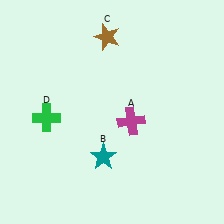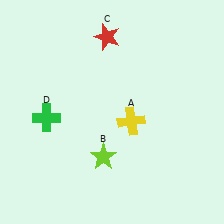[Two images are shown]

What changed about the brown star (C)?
In Image 1, C is brown. In Image 2, it changed to red.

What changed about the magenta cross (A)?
In Image 1, A is magenta. In Image 2, it changed to yellow.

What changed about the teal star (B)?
In Image 1, B is teal. In Image 2, it changed to lime.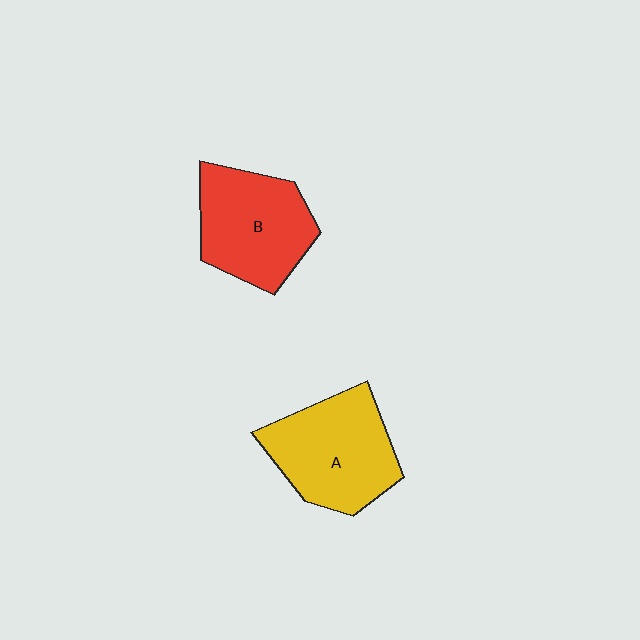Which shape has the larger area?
Shape A (yellow).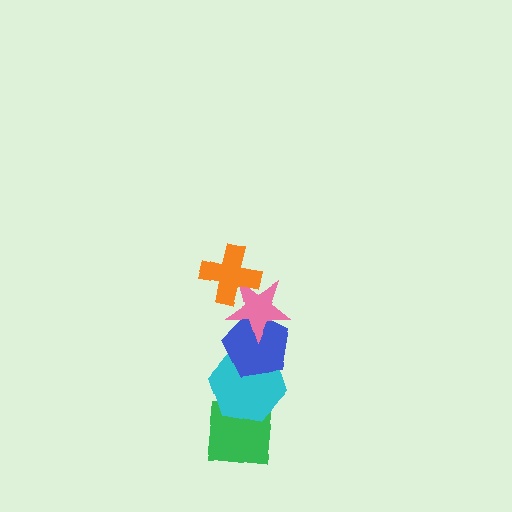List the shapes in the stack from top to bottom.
From top to bottom: the orange cross, the pink star, the blue pentagon, the cyan hexagon, the green square.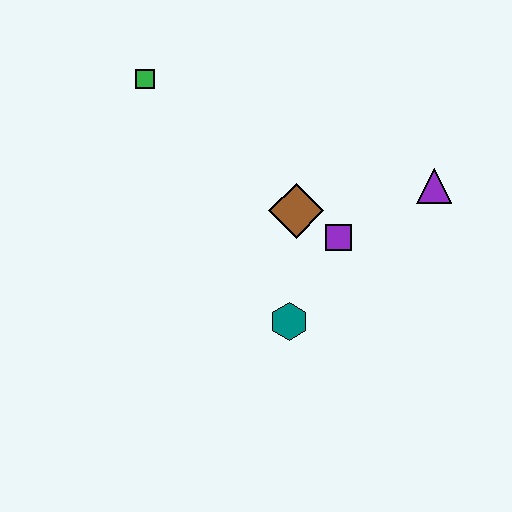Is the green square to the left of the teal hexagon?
Yes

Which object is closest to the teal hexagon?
The purple square is closest to the teal hexagon.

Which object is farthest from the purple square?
The green square is farthest from the purple square.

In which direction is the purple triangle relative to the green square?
The purple triangle is to the right of the green square.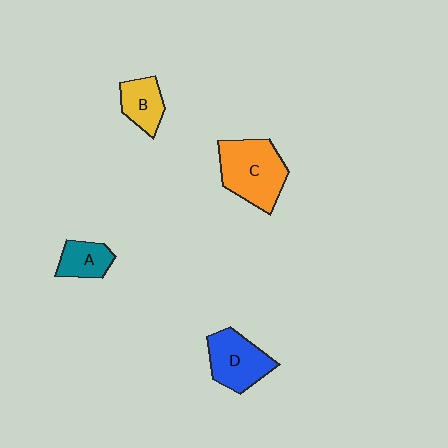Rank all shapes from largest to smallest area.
From largest to smallest: C (orange), D (blue), B (yellow), A (teal).